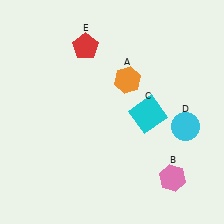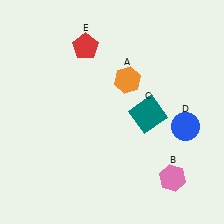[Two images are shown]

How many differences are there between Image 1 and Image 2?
There are 2 differences between the two images.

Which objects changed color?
C changed from cyan to teal. D changed from cyan to blue.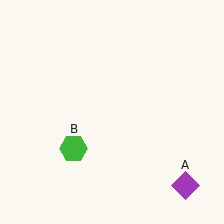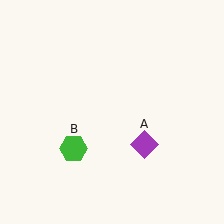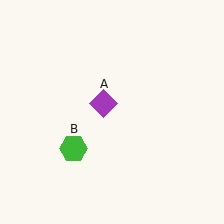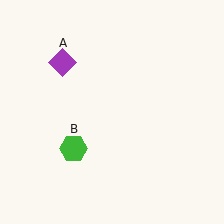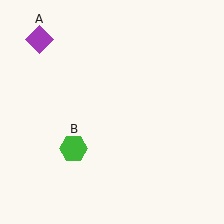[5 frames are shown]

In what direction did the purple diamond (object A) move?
The purple diamond (object A) moved up and to the left.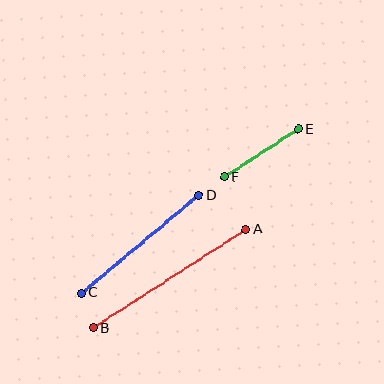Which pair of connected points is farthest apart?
Points A and B are farthest apart.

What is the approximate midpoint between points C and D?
The midpoint is at approximately (140, 244) pixels.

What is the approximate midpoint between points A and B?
The midpoint is at approximately (169, 279) pixels.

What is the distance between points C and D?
The distance is approximately 153 pixels.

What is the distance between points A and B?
The distance is approximately 182 pixels.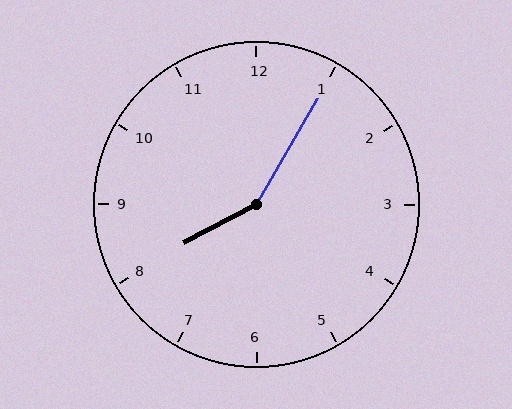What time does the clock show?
8:05.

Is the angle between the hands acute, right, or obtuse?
It is obtuse.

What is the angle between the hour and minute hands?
Approximately 148 degrees.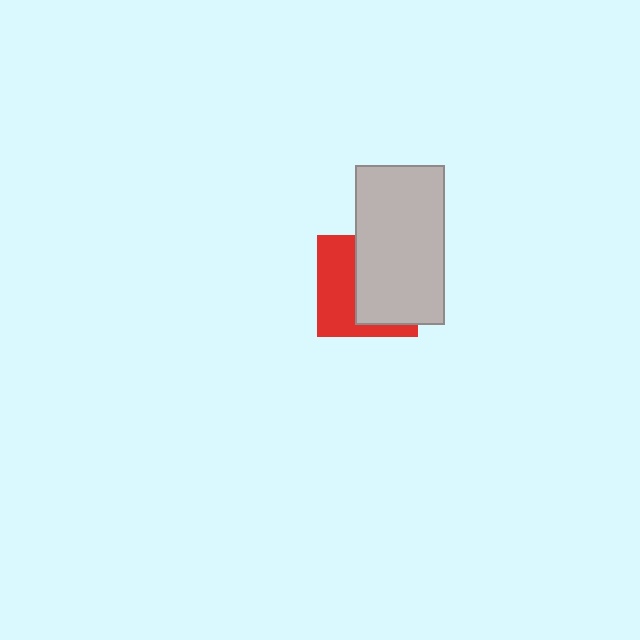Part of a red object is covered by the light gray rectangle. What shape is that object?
It is a square.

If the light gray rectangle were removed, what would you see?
You would see the complete red square.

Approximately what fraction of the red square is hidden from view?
Roughly 55% of the red square is hidden behind the light gray rectangle.